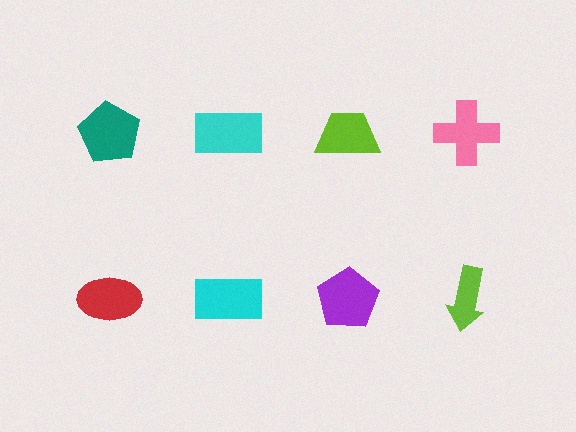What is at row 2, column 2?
A cyan rectangle.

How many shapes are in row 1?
4 shapes.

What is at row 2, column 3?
A purple pentagon.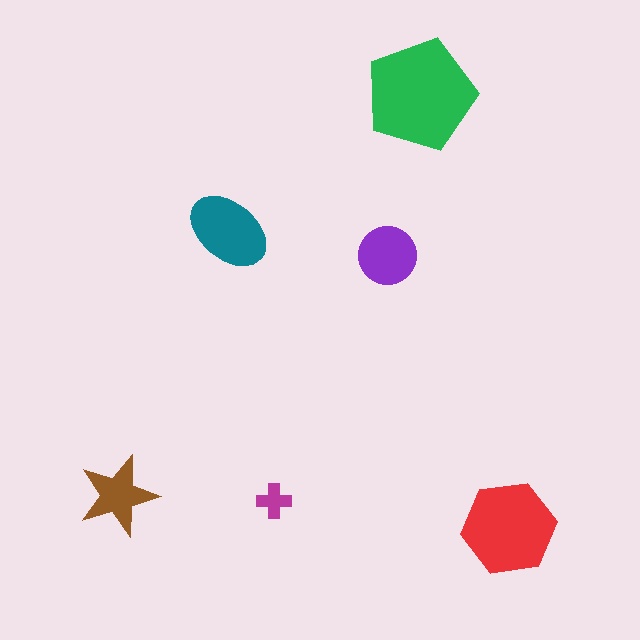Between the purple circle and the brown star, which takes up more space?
The purple circle.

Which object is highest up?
The green pentagon is topmost.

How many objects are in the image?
There are 6 objects in the image.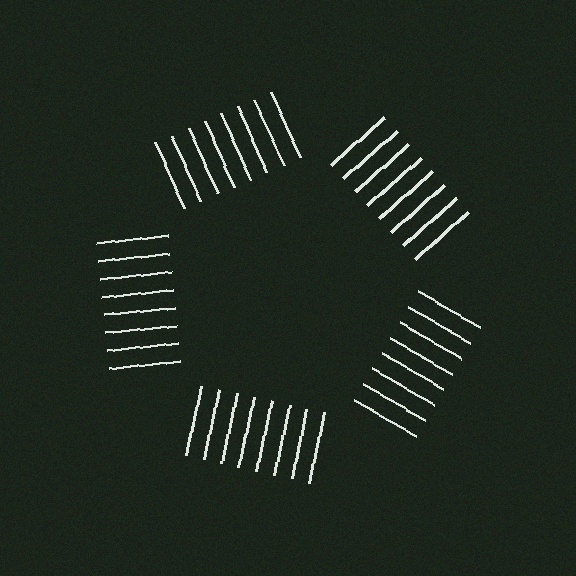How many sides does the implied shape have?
5 sides — the line-ends trace a pentagon.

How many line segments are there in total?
40 — 8 along each of the 5 edges.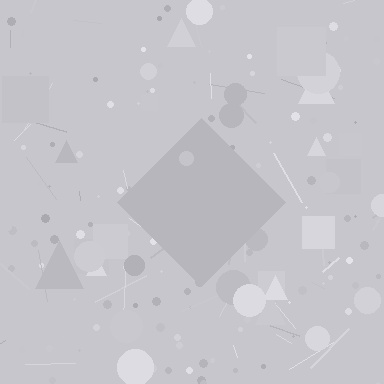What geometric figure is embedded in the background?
A diamond is embedded in the background.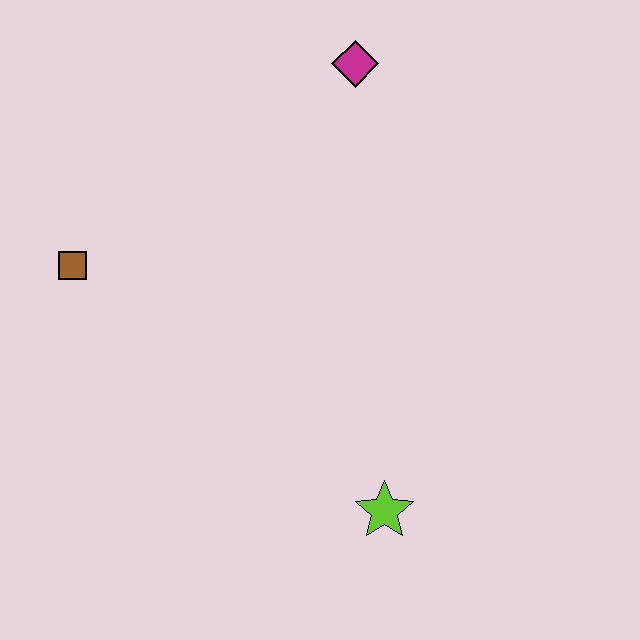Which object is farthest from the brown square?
The lime star is farthest from the brown square.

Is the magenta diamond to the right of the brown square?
Yes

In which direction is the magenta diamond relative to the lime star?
The magenta diamond is above the lime star.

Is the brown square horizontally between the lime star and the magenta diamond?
No